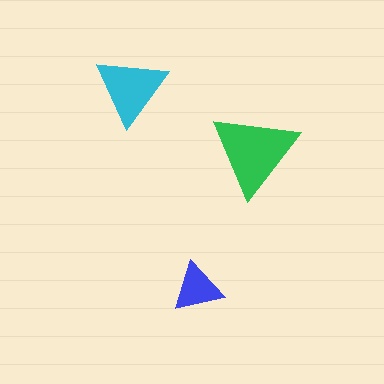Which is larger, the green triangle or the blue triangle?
The green one.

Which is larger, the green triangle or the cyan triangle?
The green one.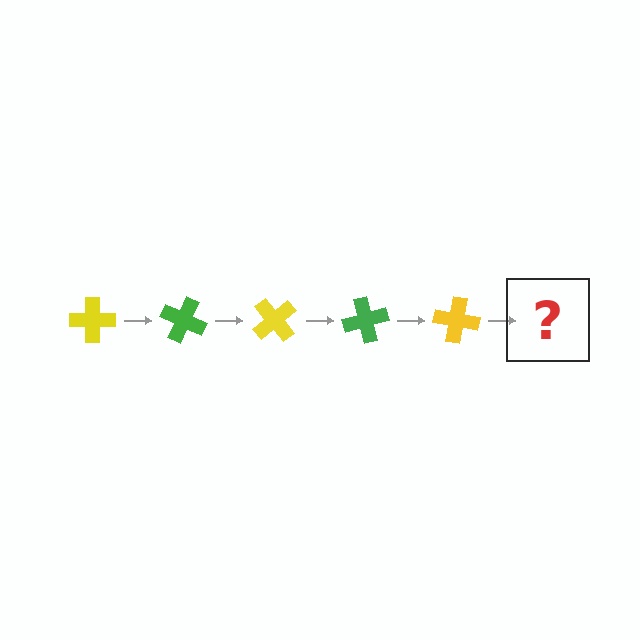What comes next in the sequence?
The next element should be a green cross, rotated 125 degrees from the start.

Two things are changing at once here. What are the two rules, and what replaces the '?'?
The two rules are that it rotates 25 degrees each step and the color cycles through yellow and green. The '?' should be a green cross, rotated 125 degrees from the start.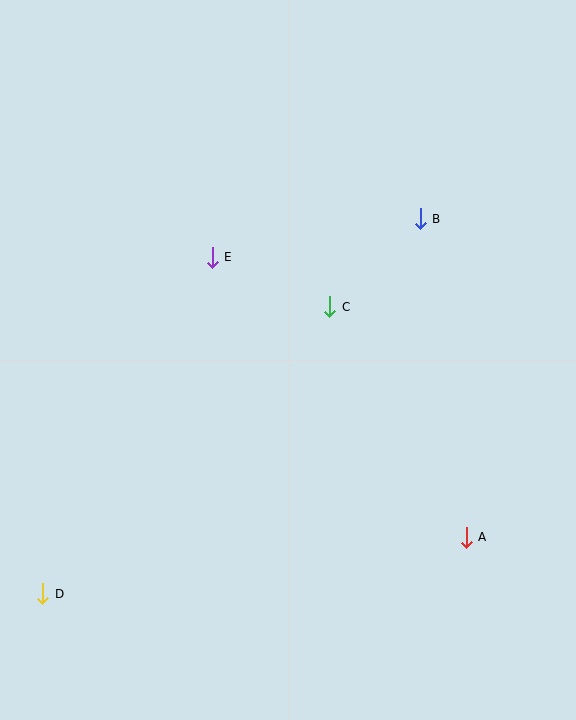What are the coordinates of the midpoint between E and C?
The midpoint between E and C is at (271, 282).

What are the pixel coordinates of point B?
Point B is at (420, 219).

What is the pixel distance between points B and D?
The distance between B and D is 532 pixels.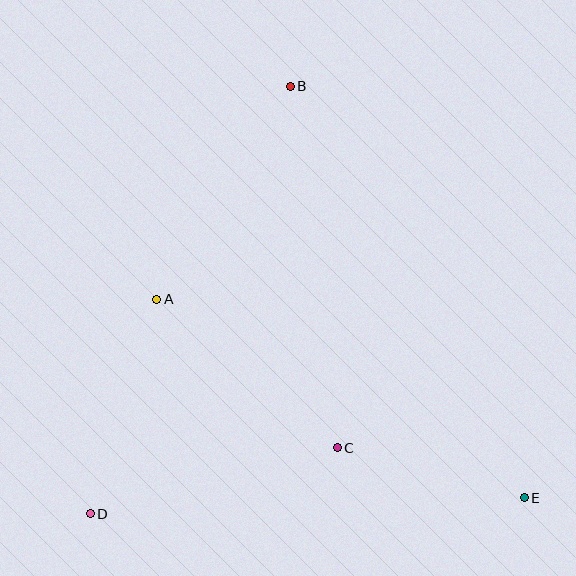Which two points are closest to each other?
Points C and E are closest to each other.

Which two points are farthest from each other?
Points B and E are farthest from each other.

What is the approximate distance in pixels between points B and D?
The distance between B and D is approximately 472 pixels.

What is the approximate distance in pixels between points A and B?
The distance between A and B is approximately 251 pixels.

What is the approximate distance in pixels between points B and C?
The distance between B and C is approximately 364 pixels.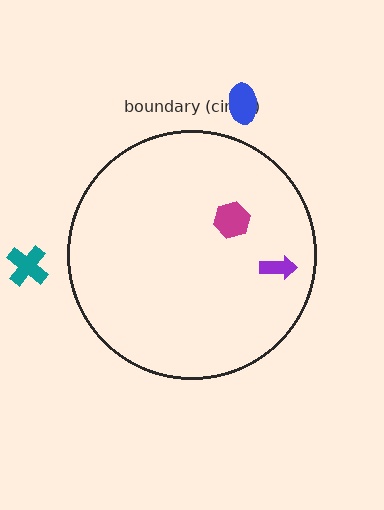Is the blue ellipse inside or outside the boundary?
Outside.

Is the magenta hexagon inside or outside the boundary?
Inside.